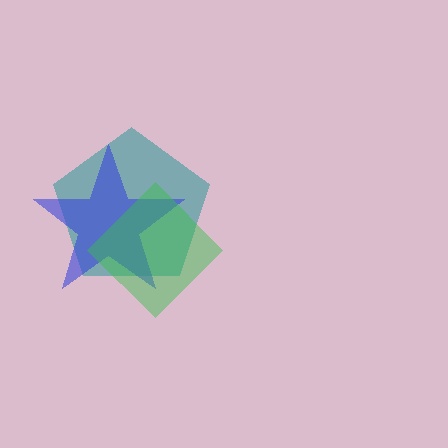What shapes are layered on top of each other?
The layered shapes are: a teal pentagon, a blue star, a green diamond.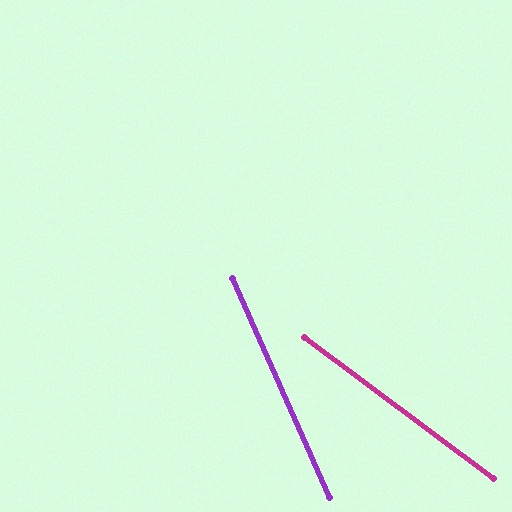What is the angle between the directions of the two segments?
Approximately 29 degrees.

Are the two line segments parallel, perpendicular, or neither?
Neither parallel nor perpendicular — they differ by about 29°.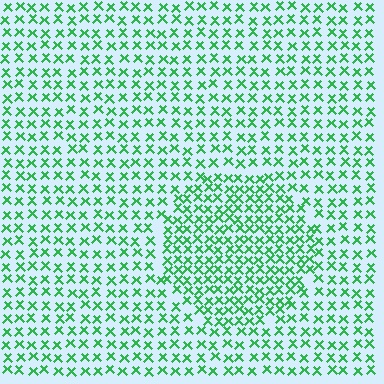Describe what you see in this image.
The image contains small green elements arranged at two different densities. A circle-shaped region is visible where the elements are more densely packed than the surrounding area.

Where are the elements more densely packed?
The elements are more densely packed inside the circle boundary.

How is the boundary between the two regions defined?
The boundary is defined by a change in element density (approximately 1.6x ratio). All elements are the same color, size, and shape.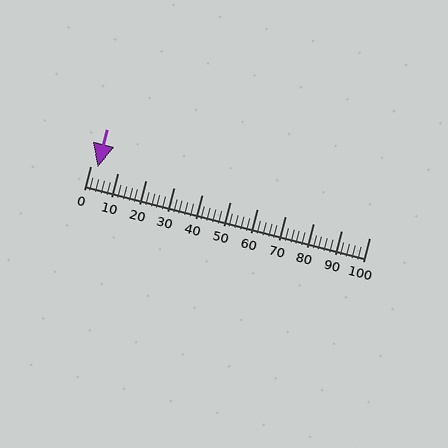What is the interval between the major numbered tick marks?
The major tick marks are spaced 10 units apart.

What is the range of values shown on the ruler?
The ruler shows values from 0 to 100.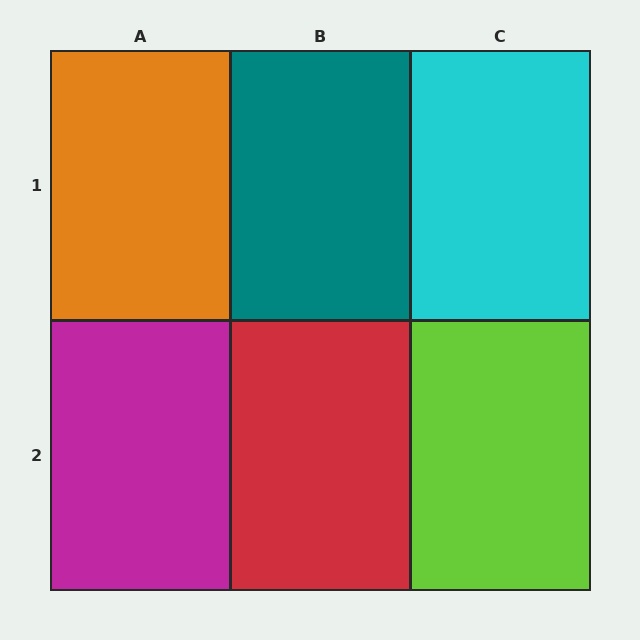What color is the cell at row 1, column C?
Cyan.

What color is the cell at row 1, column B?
Teal.